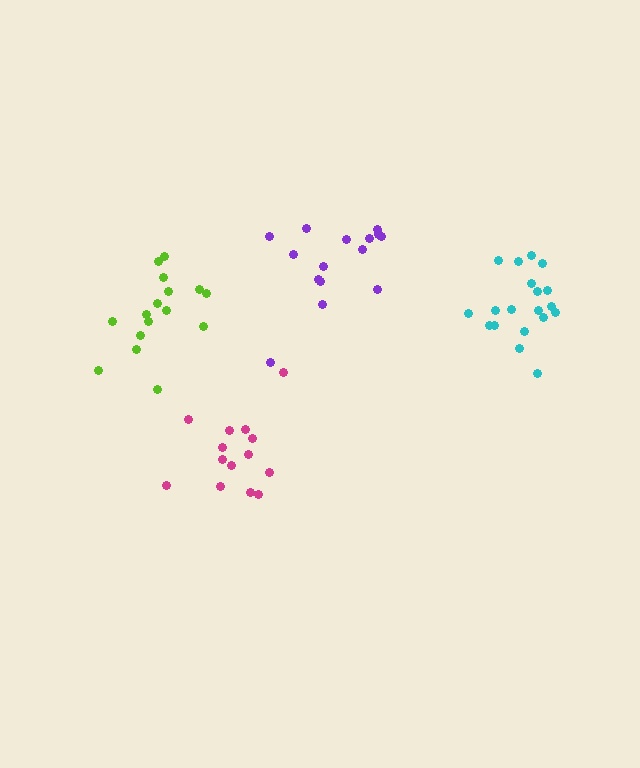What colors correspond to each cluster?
The clusters are colored: magenta, purple, cyan, lime.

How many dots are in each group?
Group 1: 14 dots, Group 2: 15 dots, Group 3: 19 dots, Group 4: 16 dots (64 total).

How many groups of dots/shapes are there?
There are 4 groups.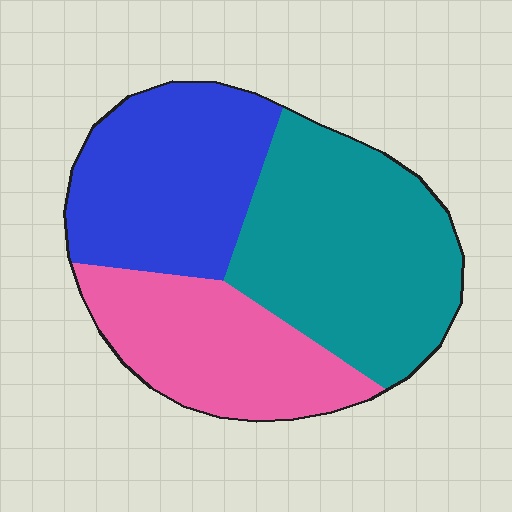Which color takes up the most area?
Teal, at roughly 40%.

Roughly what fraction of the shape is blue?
Blue covers 32% of the shape.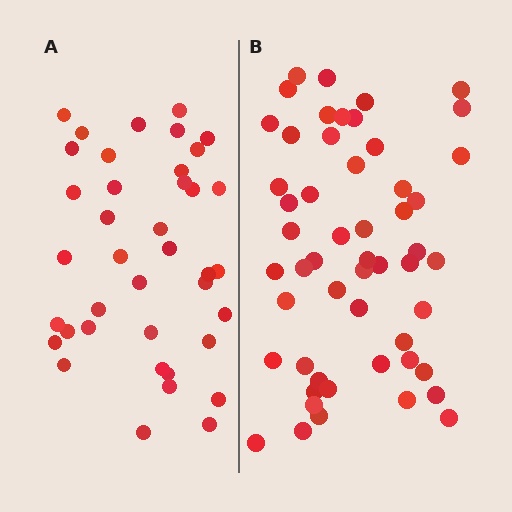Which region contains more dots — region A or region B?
Region B (the right region) has more dots.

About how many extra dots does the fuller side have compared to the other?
Region B has approximately 15 more dots than region A.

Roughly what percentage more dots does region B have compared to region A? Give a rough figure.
About 35% more.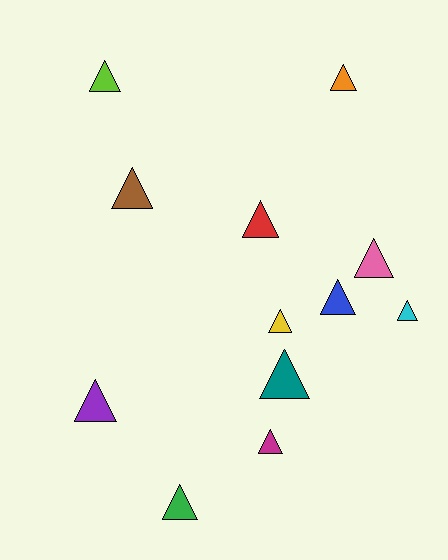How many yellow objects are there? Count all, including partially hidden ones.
There is 1 yellow object.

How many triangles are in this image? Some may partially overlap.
There are 12 triangles.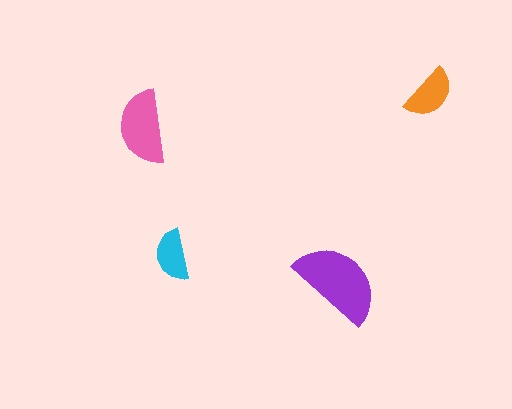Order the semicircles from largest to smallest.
the purple one, the pink one, the orange one, the cyan one.